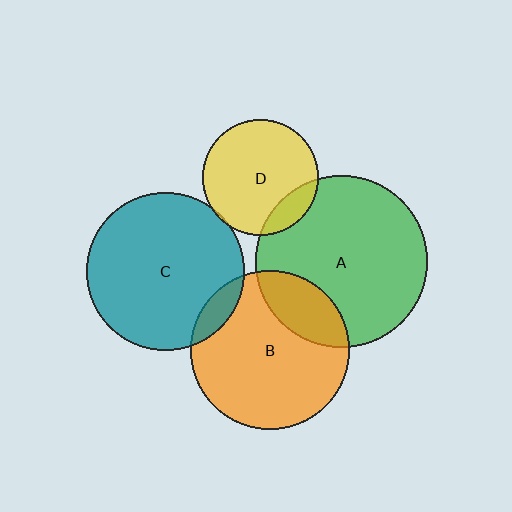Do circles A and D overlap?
Yes.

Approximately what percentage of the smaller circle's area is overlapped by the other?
Approximately 15%.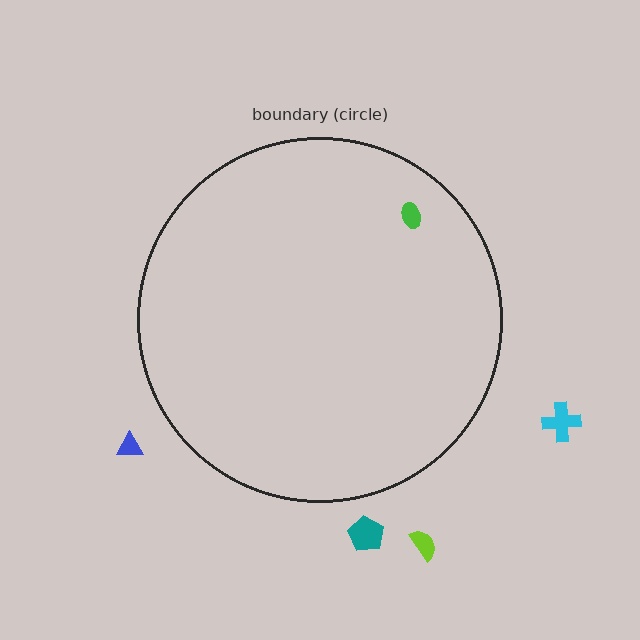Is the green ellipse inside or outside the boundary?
Inside.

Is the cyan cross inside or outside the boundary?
Outside.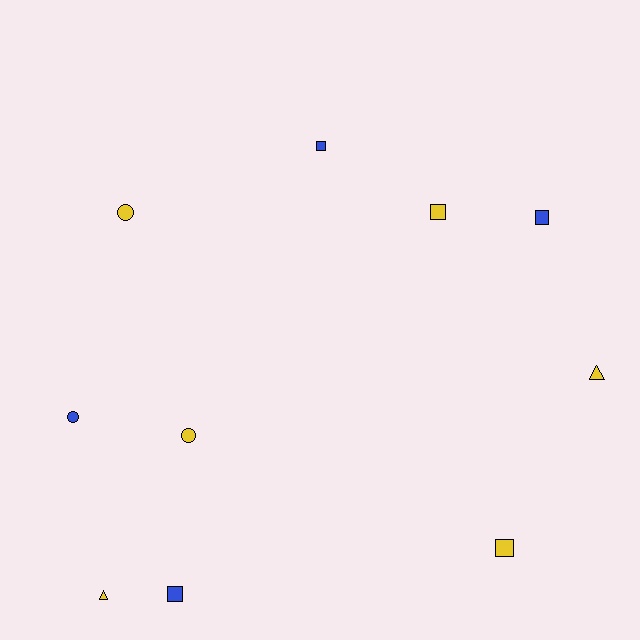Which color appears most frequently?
Yellow, with 6 objects.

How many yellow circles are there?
There are 2 yellow circles.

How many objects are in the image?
There are 10 objects.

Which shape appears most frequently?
Square, with 5 objects.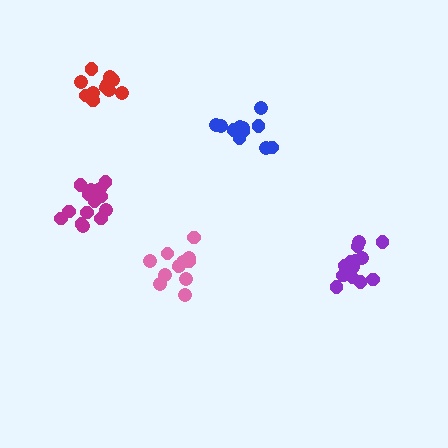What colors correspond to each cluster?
The clusters are colored: blue, purple, pink, magenta, red.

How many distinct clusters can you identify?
There are 5 distinct clusters.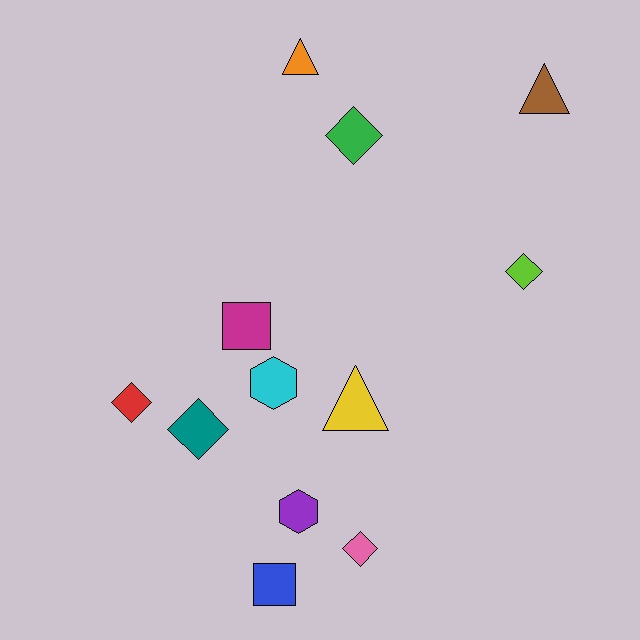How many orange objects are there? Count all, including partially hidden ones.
There is 1 orange object.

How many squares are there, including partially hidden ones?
There are 2 squares.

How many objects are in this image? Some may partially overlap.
There are 12 objects.